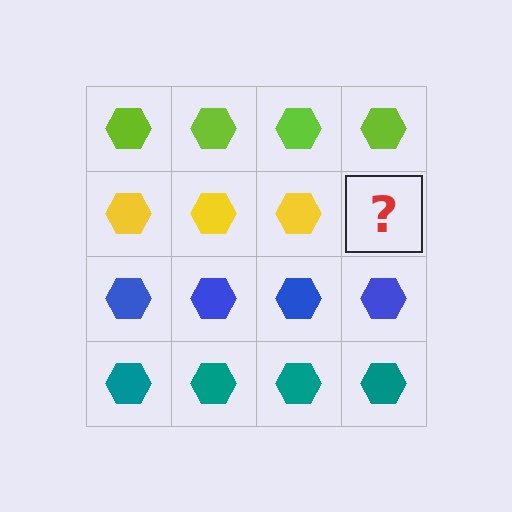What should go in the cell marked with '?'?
The missing cell should contain a yellow hexagon.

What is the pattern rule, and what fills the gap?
The rule is that each row has a consistent color. The gap should be filled with a yellow hexagon.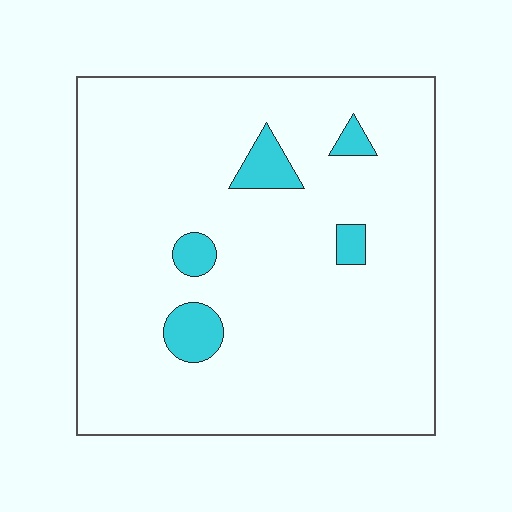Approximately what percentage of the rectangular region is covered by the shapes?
Approximately 5%.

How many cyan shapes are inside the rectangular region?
5.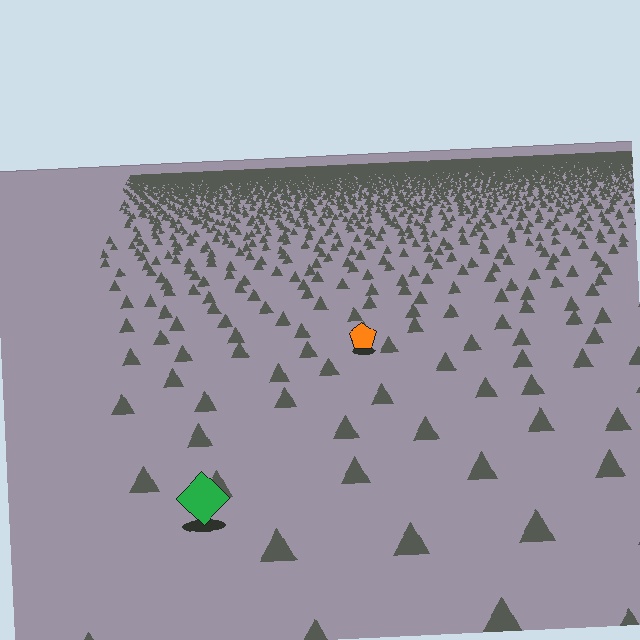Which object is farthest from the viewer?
The orange pentagon is farthest from the viewer. It appears smaller and the ground texture around it is denser.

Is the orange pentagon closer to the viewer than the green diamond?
No. The green diamond is closer — you can tell from the texture gradient: the ground texture is coarser near it.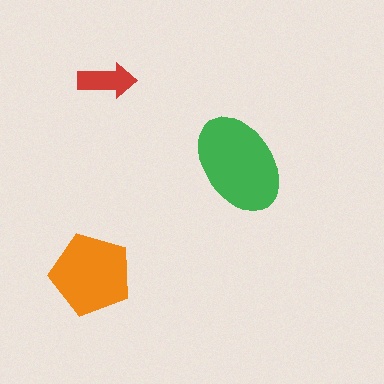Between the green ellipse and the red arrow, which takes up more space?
The green ellipse.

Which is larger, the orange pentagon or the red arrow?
The orange pentagon.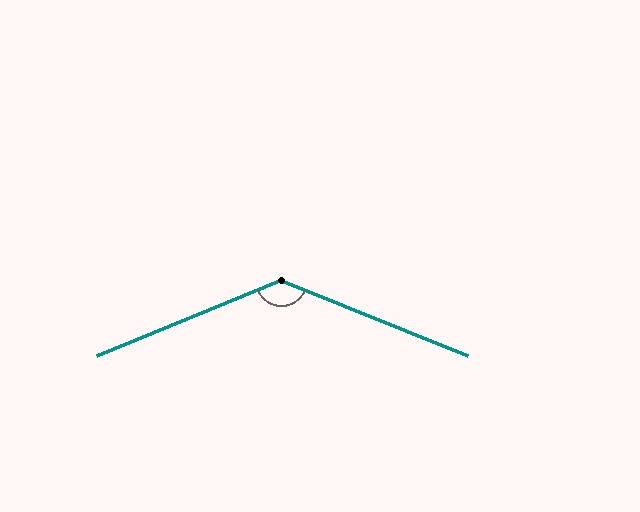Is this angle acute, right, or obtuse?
It is obtuse.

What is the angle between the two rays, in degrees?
Approximately 136 degrees.